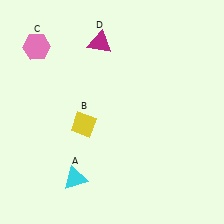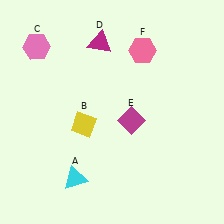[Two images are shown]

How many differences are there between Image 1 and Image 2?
There are 2 differences between the two images.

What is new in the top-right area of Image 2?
A pink hexagon (F) was added in the top-right area of Image 2.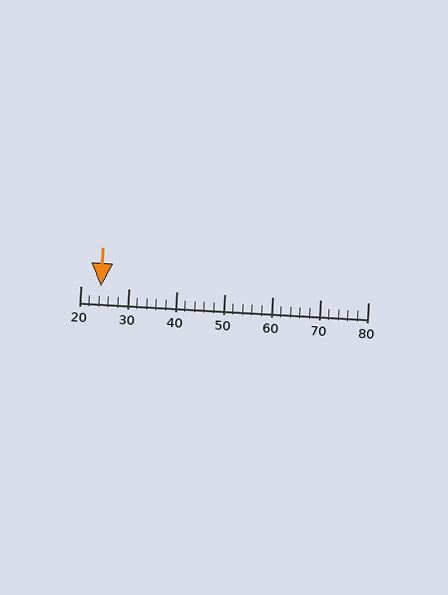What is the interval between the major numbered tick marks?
The major tick marks are spaced 10 units apart.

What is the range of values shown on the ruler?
The ruler shows values from 20 to 80.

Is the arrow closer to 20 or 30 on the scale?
The arrow is closer to 20.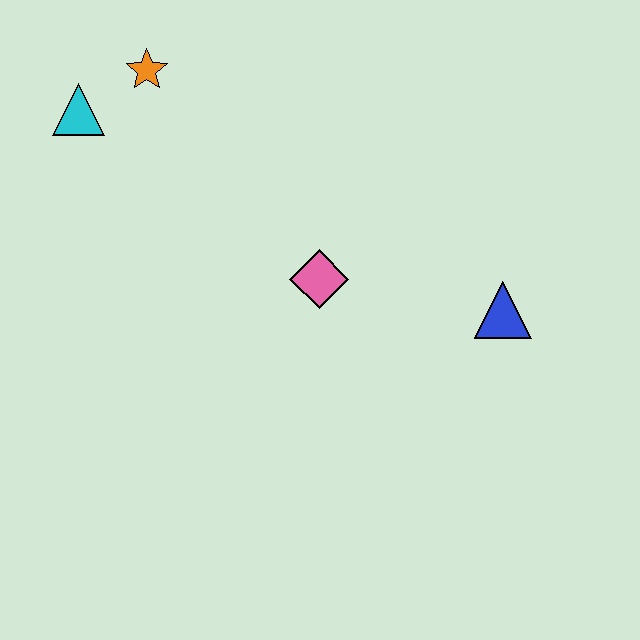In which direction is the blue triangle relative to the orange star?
The blue triangle is to the right of the orange star.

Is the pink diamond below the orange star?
Yes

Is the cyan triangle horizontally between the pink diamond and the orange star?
No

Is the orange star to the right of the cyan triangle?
Yes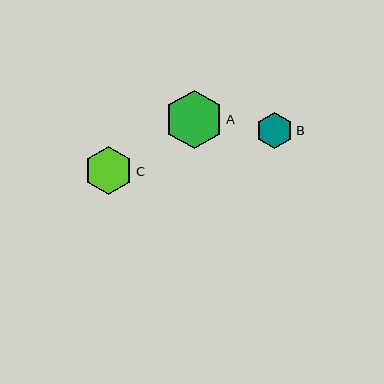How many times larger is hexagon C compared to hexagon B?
Hexagon C is approximately 1.4 times the size of hexagon B.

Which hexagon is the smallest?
Hexagon B is the smallest with a size of approximately 36 pixels.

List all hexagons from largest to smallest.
From largest to smallest: A, C, B.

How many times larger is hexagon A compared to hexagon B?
Hexagon A is approximately 1.6 times the size of hexagon B.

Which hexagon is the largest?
Hexagon A is the largest with a size of approximately 59 pixels.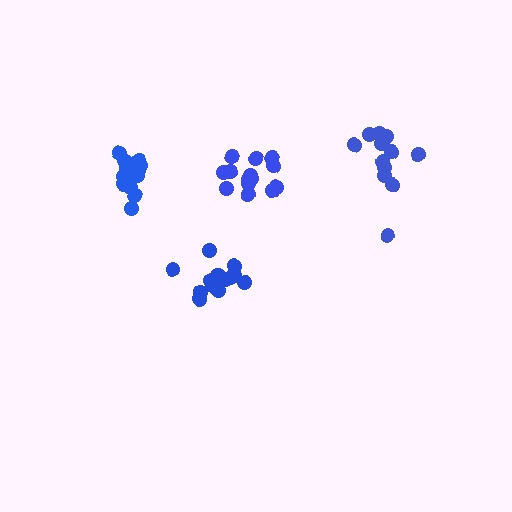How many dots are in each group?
Group 1: 16 dots, Group 2: 13 dots, Group 3: 16 dots, Group 4: 14 dots (59 total).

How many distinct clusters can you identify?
There are 4 distinct clusters.